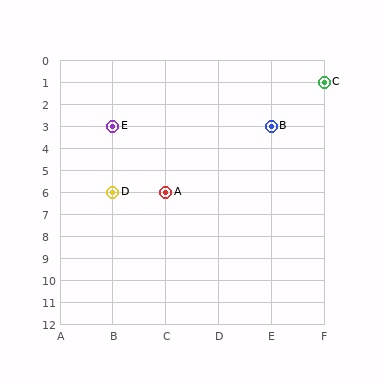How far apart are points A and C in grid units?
Points A and C are 3 columns and 5 rows apart (about 5.8 grid units diagonally).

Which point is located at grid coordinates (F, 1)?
Point C is at (F, 1).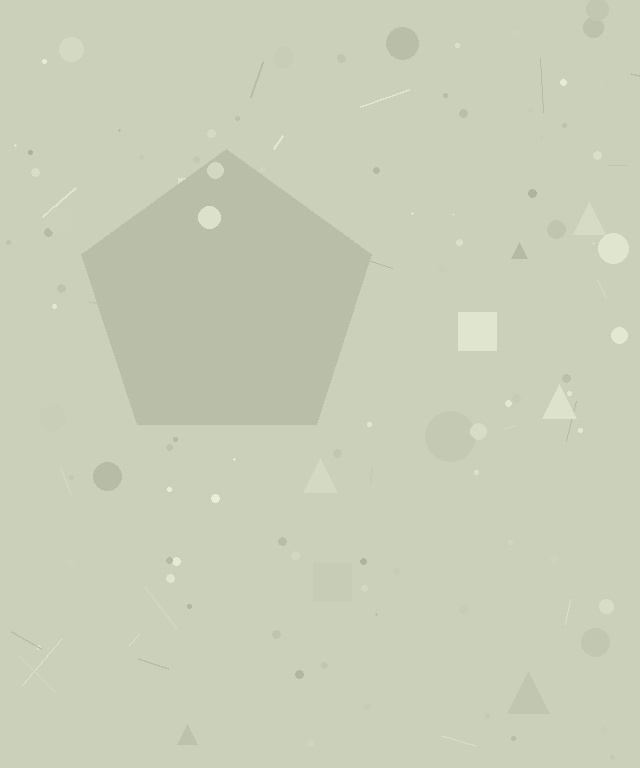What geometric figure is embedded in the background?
A pentagon is embedded in the background.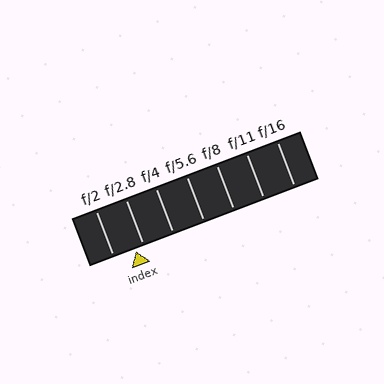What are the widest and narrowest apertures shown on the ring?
The widest aperture shown is f/2 and the narrowest is f/16.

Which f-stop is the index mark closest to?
The index mark is closest to f/2.8.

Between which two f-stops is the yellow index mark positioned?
The index mark is between f/2 and f/2.8.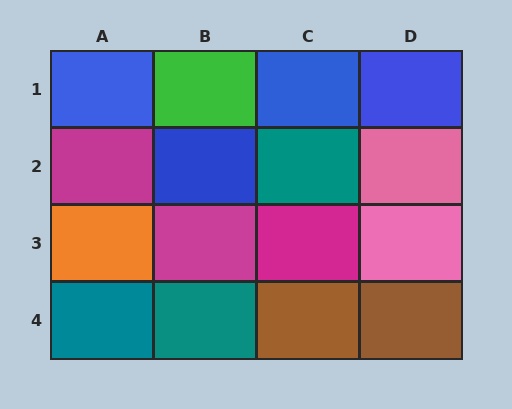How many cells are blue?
4 cells are blue.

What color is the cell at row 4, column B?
Teal.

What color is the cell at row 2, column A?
Magenta.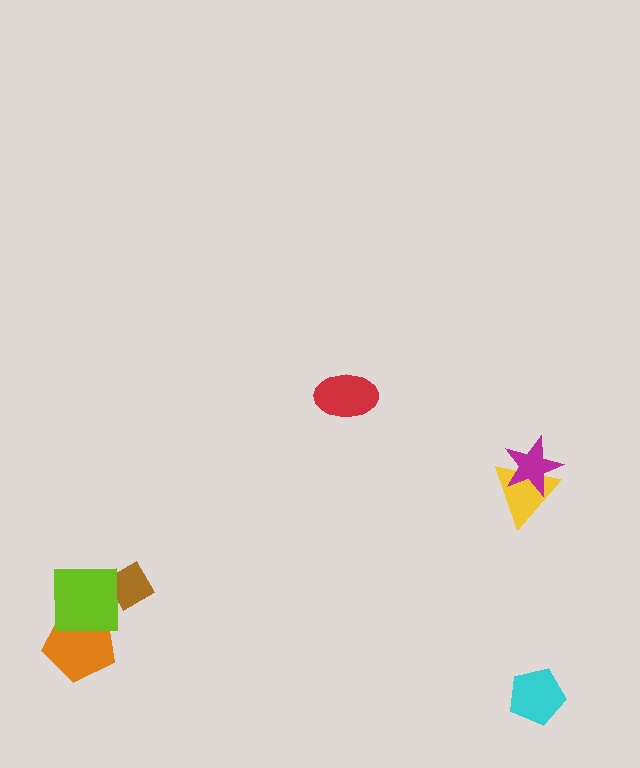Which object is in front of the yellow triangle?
The magenta star is in front of the yellow triangle.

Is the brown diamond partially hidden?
Yes, it is partially covered by another shape.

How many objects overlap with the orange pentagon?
1 object overlaps with the orange pentagon.